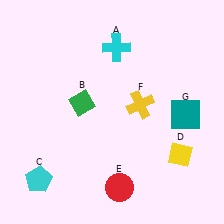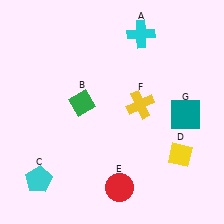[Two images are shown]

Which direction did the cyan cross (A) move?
The cyan cross (A) moved right.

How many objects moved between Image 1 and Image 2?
1 object moved between the two images.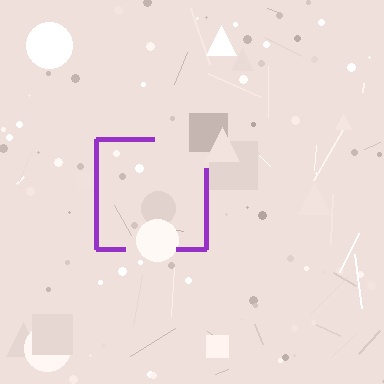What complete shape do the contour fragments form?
The contour fragments form a square.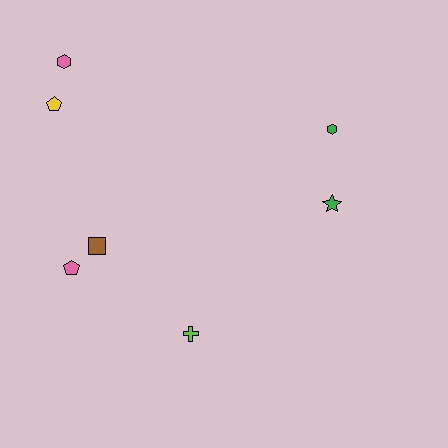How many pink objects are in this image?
There are 2 pink objects.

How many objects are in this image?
There are 7 objects.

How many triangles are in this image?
There are no triangles.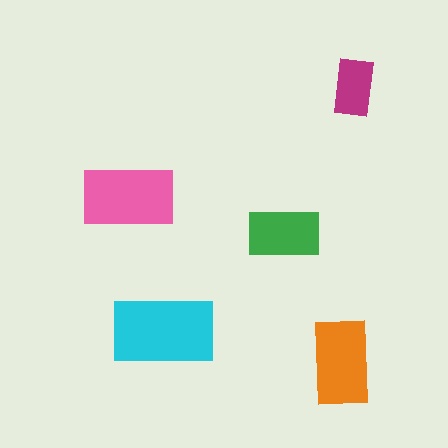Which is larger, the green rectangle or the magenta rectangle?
The green one.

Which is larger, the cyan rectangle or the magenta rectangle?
The cyan one.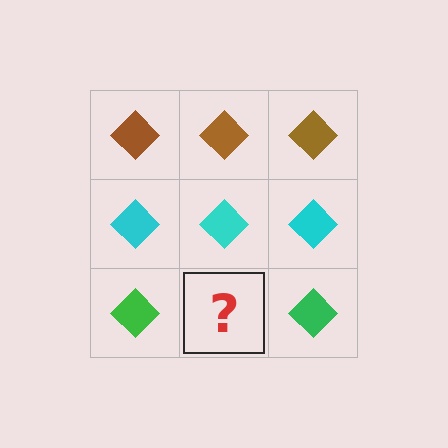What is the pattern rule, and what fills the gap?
The rule is that each row has a consistent color. The gap should be filled with a green diamond.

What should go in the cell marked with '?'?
The missing cell should contain a green diamond.